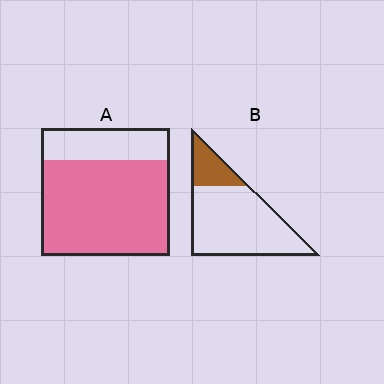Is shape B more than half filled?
No.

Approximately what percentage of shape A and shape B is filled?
A is approximately 75% and B is approximately 20%.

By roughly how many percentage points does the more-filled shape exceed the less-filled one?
By roughly 55 percentage points (A over B).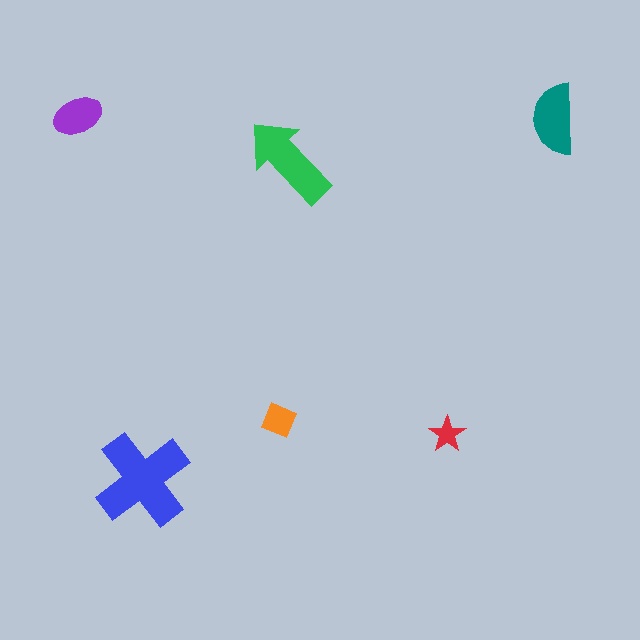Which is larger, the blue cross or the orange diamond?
The blue cross.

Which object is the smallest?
The red star.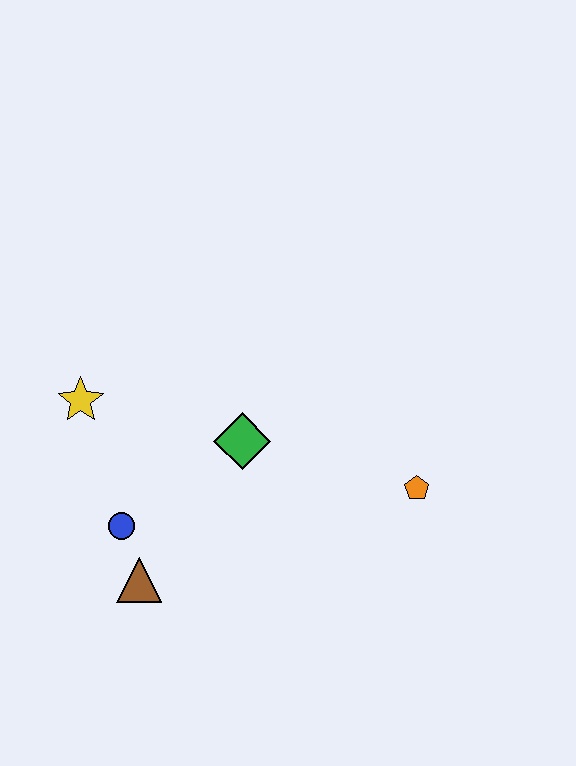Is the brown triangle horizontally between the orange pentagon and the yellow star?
Yes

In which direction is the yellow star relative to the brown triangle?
The yellow star is above the brown triangle.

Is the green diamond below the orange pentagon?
No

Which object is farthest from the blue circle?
The orange pentagon is farthest from the blue circle.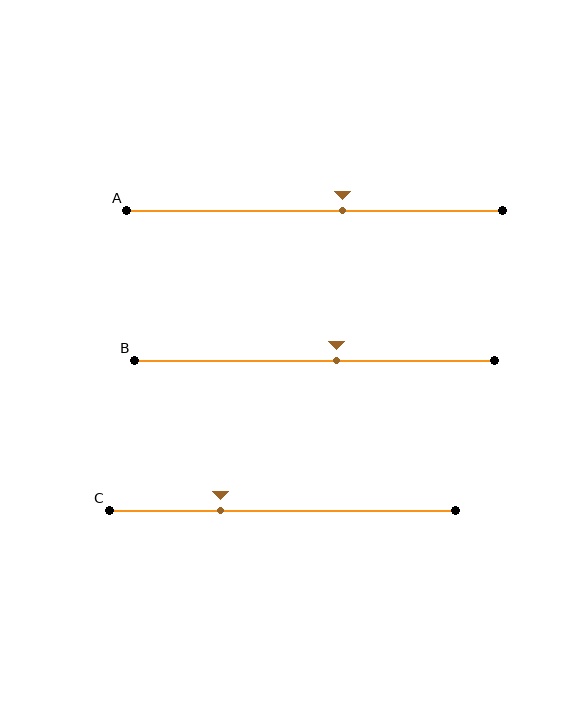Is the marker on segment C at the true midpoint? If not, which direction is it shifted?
No, the marker on segment C is shifted to the left by about 18% of the segment length.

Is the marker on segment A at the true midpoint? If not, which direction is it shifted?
No, the marker on segment A is shifted to the right by about 7% of the segment length.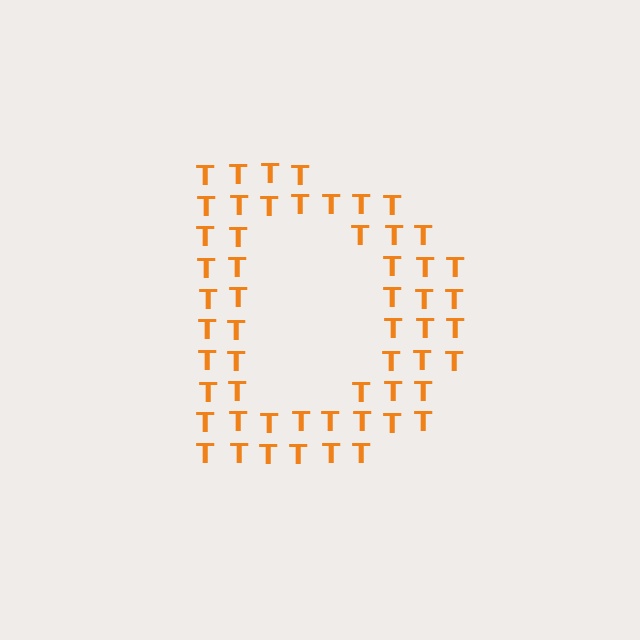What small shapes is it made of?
It is made of small letter T's.